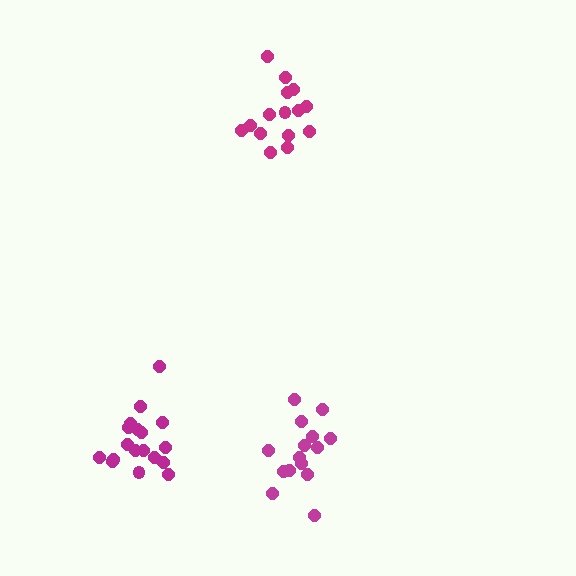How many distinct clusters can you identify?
There are 3 distinct clusters.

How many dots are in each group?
Group 1: 15 dots, Group 2: 15 dots, Group 3: 18 dots (48 total).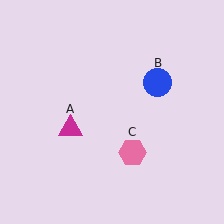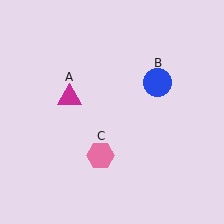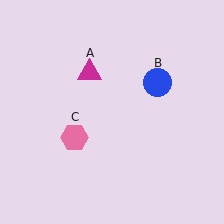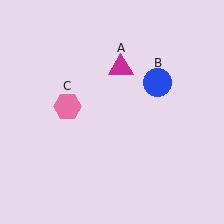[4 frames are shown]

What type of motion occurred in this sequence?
The magenta triangle (object A), pink hexagon (object C) rotated clockwise around the center of the scene.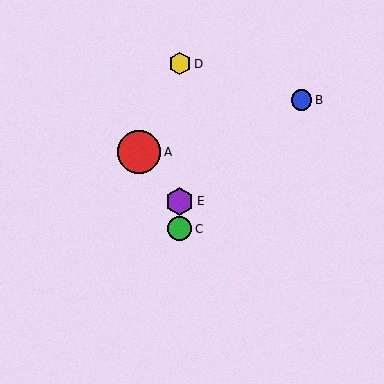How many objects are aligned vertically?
3 objects (C, D, E) are aligned vertically.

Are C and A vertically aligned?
No, C is at x≈180 and A is at x≈139.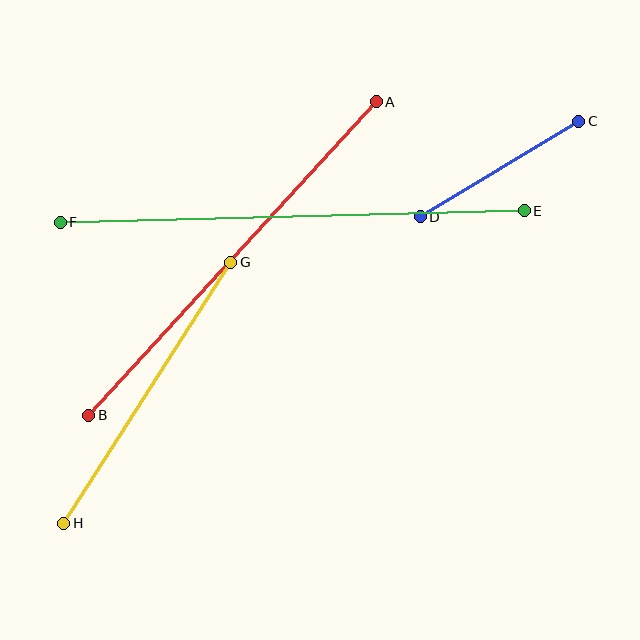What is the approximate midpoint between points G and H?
The midpoint is at approximately (147, 393) pixels.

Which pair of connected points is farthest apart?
Points E and F are farthest apart.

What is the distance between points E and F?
The distance is approximately 464 pixels.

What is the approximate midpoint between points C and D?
The midpoint is at approximately (500, 169) pixels.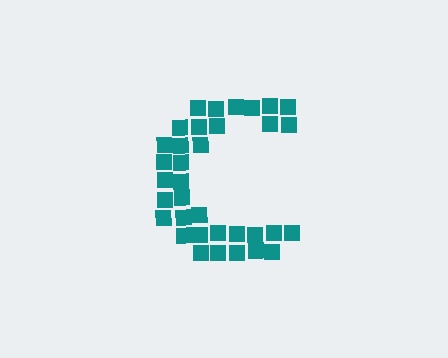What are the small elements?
The small elements are squares.